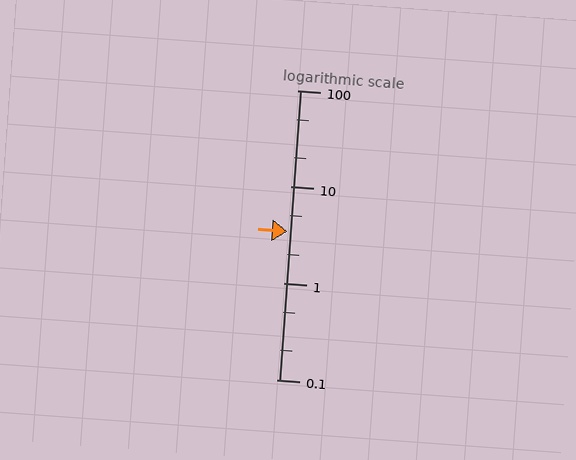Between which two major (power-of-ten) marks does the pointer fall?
The pointer is between 1 and 10.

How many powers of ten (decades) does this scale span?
The scale spans 3 decades, from 0.1 to 100.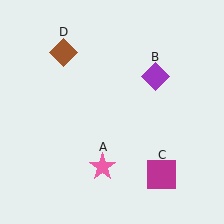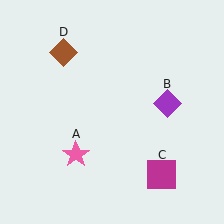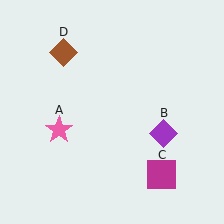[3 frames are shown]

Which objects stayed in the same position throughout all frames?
Magenta square (object C) and brown diamond (object D) remained stationary.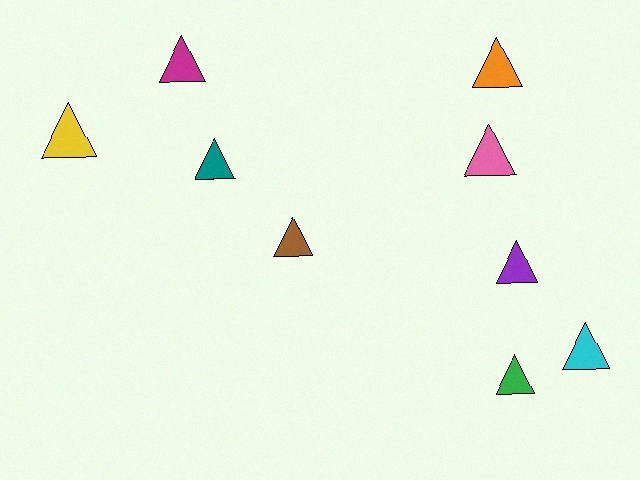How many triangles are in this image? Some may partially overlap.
There are 9 triangles.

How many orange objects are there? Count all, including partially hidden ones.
There is 1 orange object.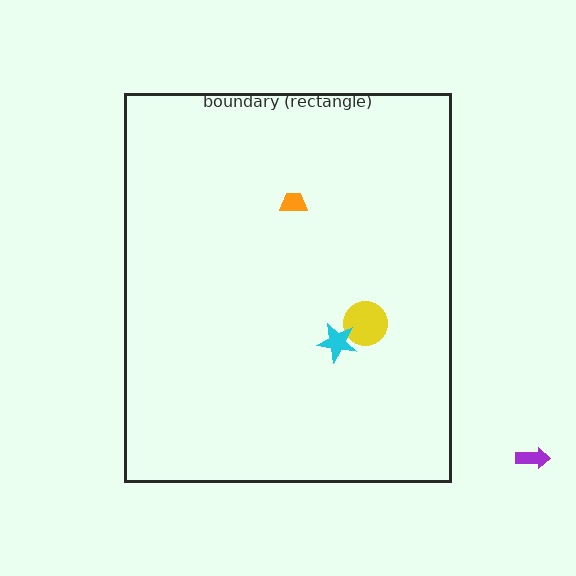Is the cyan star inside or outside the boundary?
Inside.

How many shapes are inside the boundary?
3 inside, 1 outside.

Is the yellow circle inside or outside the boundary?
Inside.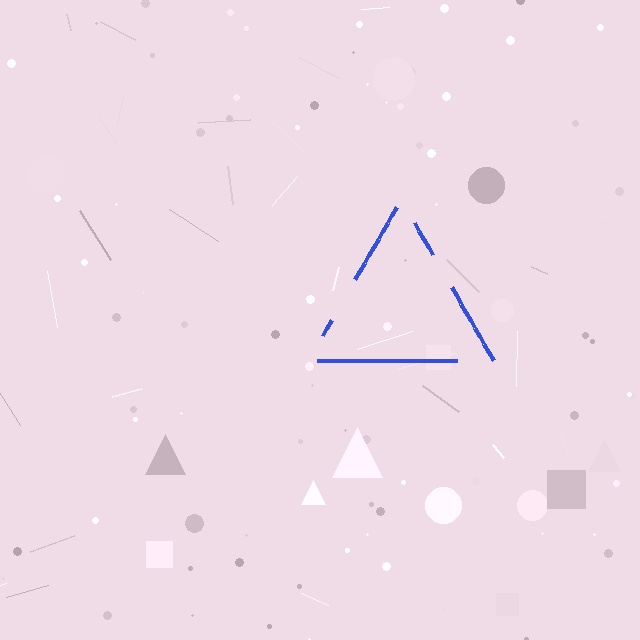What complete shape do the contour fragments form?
The contour fragments form a triangle.